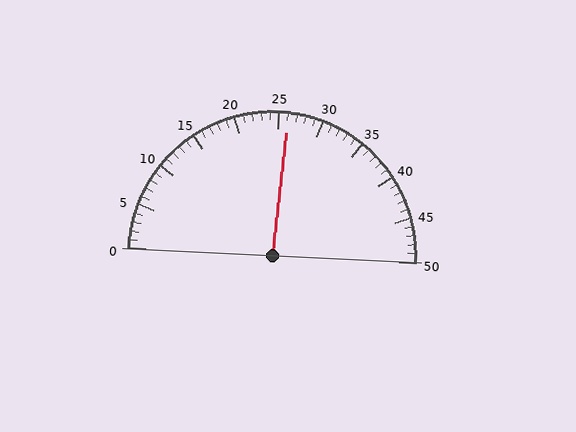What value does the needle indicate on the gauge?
The needle indicates approximately 26.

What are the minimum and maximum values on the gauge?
The gauge ranges from 0 to 50.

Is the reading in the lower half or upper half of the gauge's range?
The reading is in the upper half of the range (0 to 50).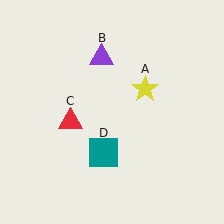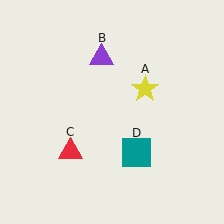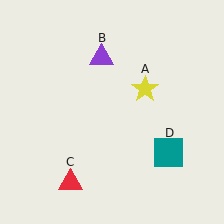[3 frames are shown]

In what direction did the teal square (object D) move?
The teal square (object D) moved right.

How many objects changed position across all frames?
2 objects changed position: red triangle (object C), teal square (object D).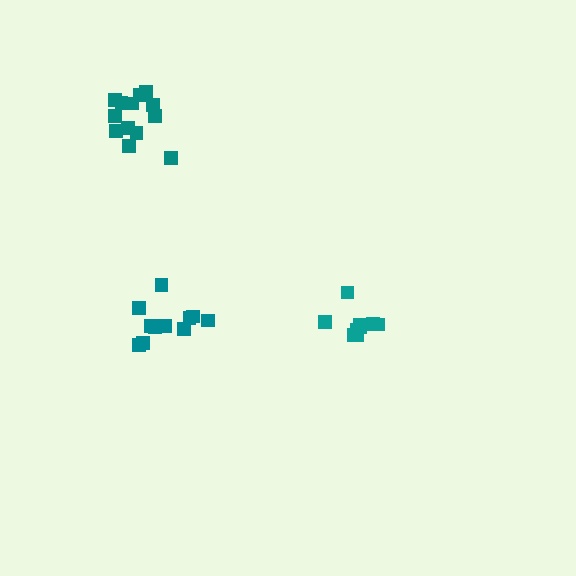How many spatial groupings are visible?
There are 3 spatial groupings.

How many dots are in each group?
Group 1: 9 dots, Group 2: 13 dots, Group 3: 11 dots (33 total).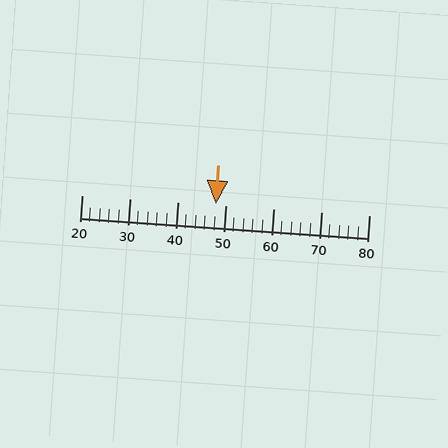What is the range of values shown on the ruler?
The ruler shows values from 20 to 80.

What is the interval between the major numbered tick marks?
The major tick marks are spaced 10 units apart.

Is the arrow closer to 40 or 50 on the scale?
The arrow is closer to 50.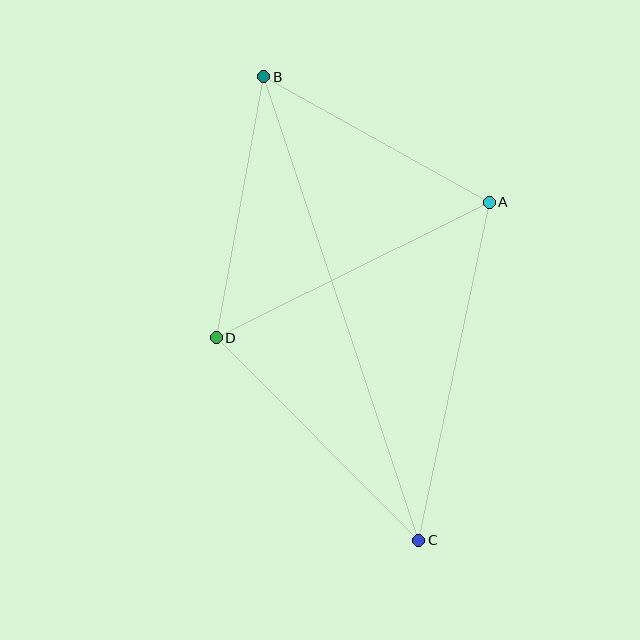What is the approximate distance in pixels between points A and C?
The distance between A and C is approximately 345 pixels.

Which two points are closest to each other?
Points A and B are closest to each other.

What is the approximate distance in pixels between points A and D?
The distance between A and D is approximately 305 pixels.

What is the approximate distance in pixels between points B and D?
The distance between B and D is approximately 265 pixels.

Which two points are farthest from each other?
Points B and C are farthest from each other.